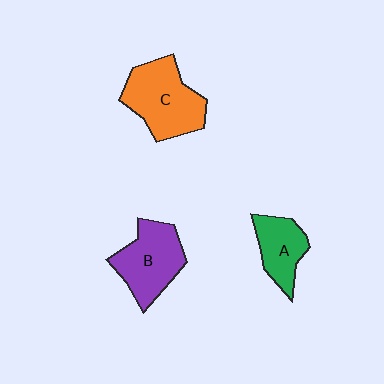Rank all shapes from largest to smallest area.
From largest to smallest: C (orange), B (purple), A (green).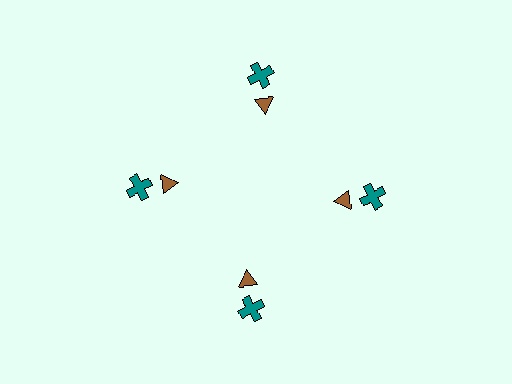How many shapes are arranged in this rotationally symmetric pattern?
There are 8 shapes, arranged in 4 groups of 2.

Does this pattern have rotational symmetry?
Yes, this pattern has 4-fold rotational symmetry. It looks the same after rotating 90 degrees around the center.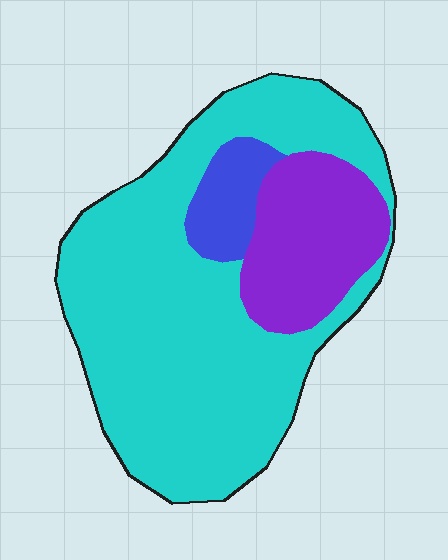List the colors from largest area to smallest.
From largest to smallest: cyan, purple, blue.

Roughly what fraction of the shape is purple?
Purple takes up about one fifth (1/5) of the shape.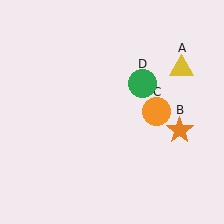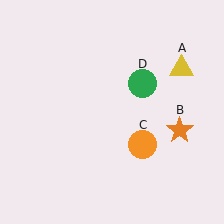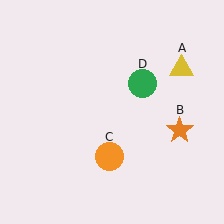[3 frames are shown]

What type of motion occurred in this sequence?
The orange circle (object C) rotated clockwise around the center of the scene.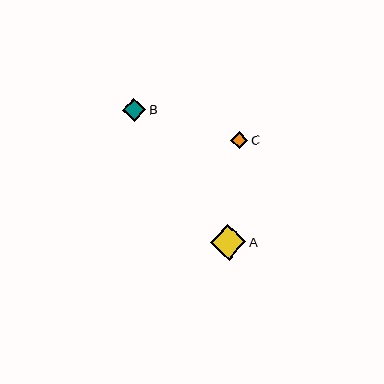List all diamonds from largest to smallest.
From largest to smallest: A, B, C.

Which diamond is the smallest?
Diamond C is the smallest with a size of approximately 17 pixels.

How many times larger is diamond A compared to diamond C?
Diamond A is approximately 2.1 times the size of diamond C.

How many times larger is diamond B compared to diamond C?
Diamond B is approximately 1.3 times the size of diamond C.